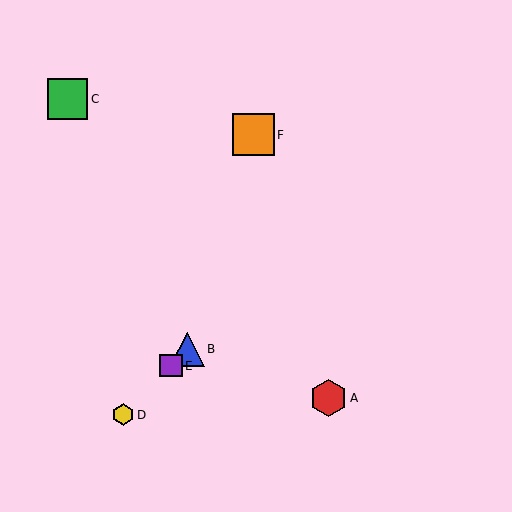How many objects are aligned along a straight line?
3 objects (B, D, E) are aligned along a straight line.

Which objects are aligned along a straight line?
Objects B, D, E are aligned along a straight line.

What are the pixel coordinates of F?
Object F is at (253, 135).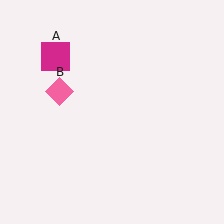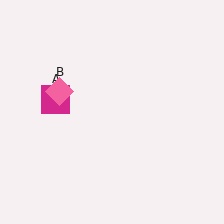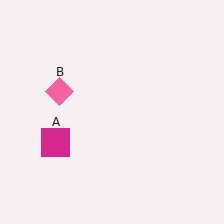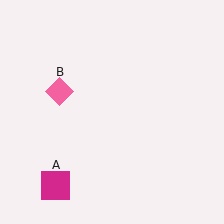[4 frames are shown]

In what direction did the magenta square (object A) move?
The magenta square (object A) moved down.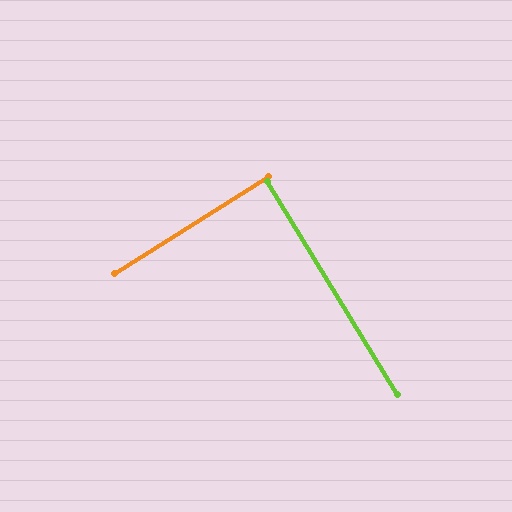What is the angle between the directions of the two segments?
Approximately 89 degrees.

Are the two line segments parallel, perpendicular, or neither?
Perpendicular — they meet at approximately 89°.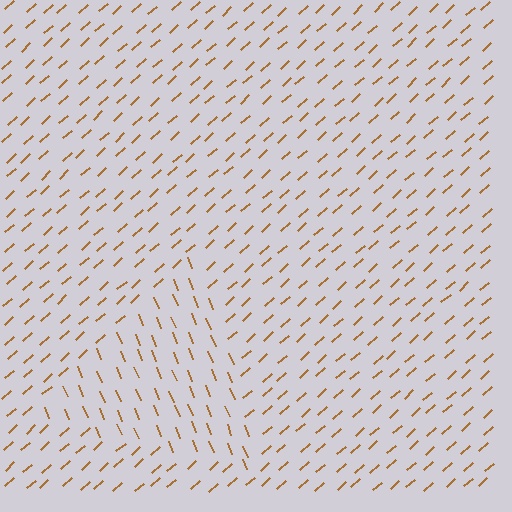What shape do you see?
I see a triangle.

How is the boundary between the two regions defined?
The boundary is defined purely by a change in line orientation (approximately 70 degrees difference). All lines are the same color and thickness.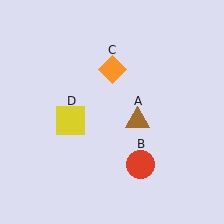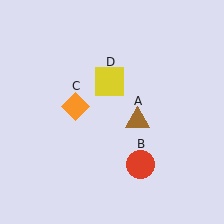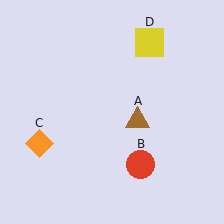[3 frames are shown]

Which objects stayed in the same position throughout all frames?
Brown triangle (object A) and red circle (object B) remained stationary.